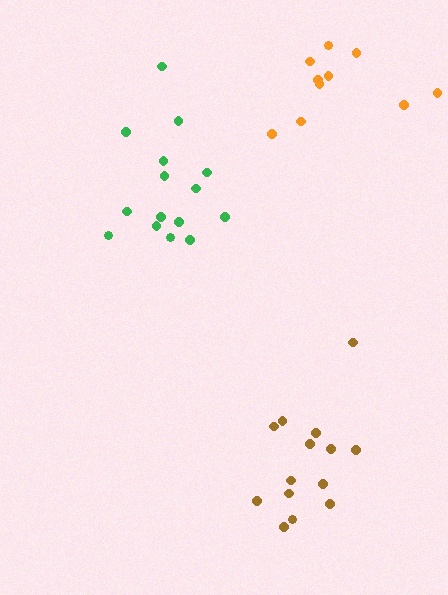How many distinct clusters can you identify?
There are 3 distinct clusters.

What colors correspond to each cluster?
The clusters are colored: brown, orange, green.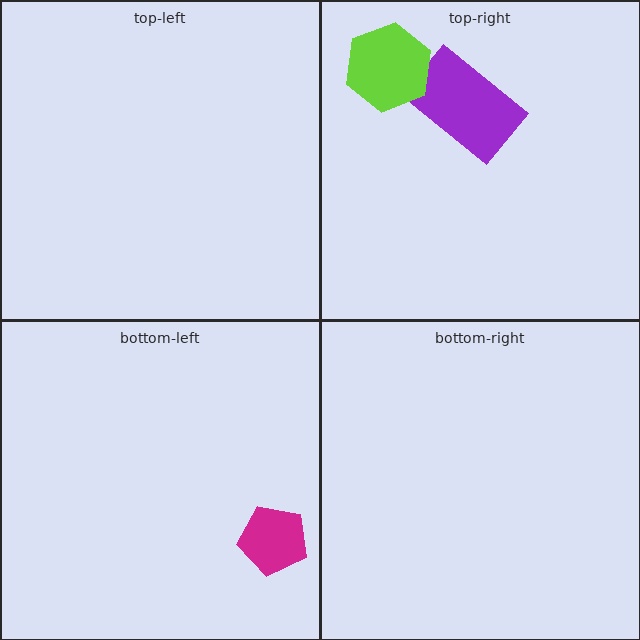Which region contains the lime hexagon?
The top-right region.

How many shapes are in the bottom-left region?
1.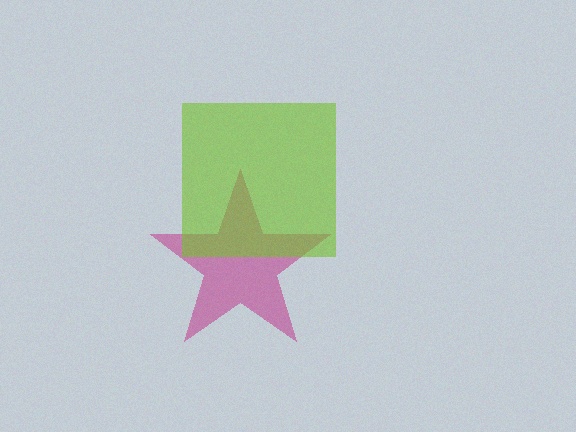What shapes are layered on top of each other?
The layered shapes are: a magenta star, a lime square.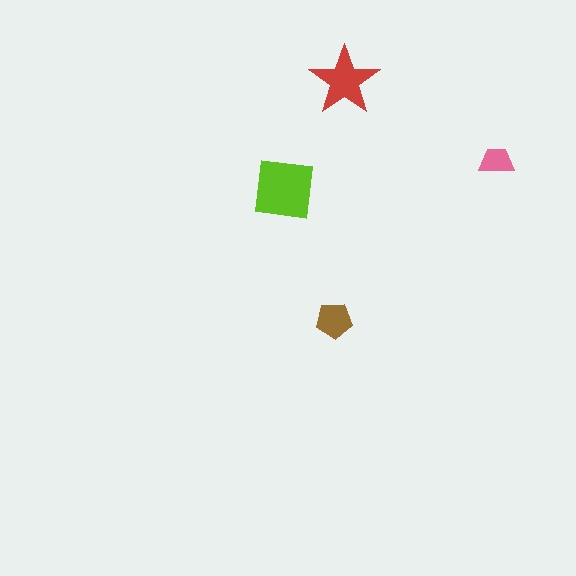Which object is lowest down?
The brown pentagon is bottommost.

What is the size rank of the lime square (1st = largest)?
1st.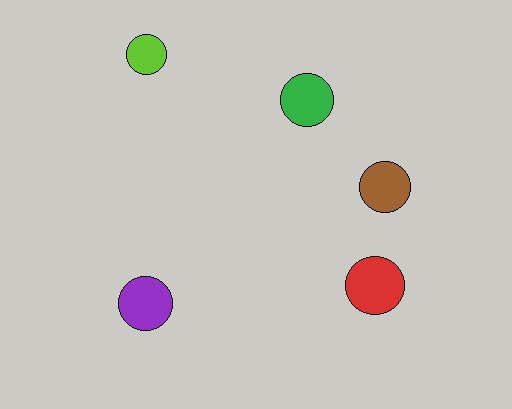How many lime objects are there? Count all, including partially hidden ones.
There is 1 lime object.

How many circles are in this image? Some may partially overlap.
There are 5 circles.